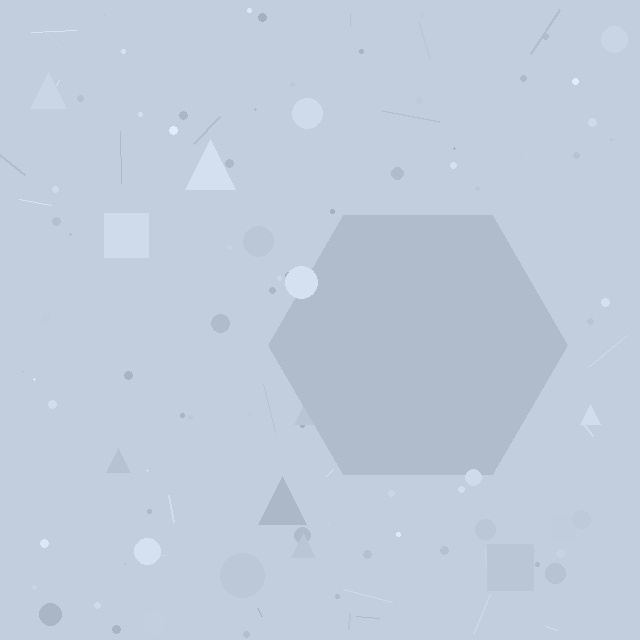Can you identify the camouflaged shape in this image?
The camouflaged shape is a hexagon.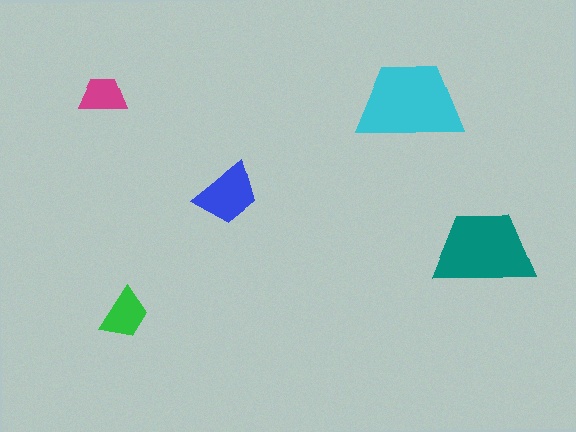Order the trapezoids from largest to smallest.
the cyan one, the teal one, the blue one, the green one, the magenta one.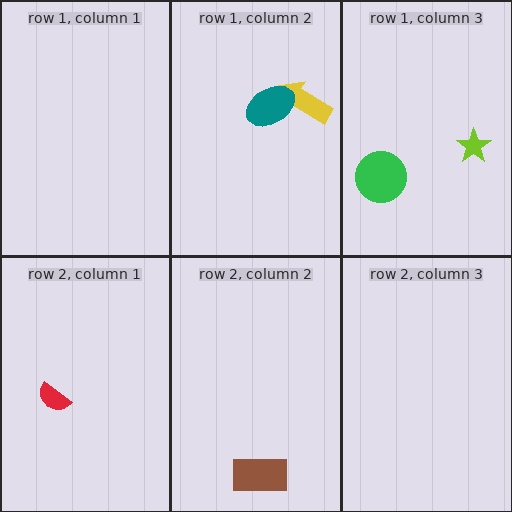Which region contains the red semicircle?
The row 2, column 1 region.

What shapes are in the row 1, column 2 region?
The yellow arrow, the teal ellipse.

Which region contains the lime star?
The row 1, column 3 region.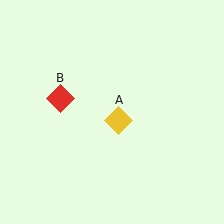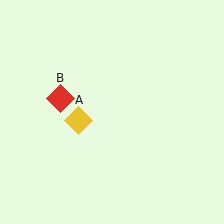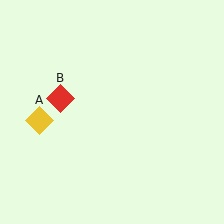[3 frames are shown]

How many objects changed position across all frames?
1 object changed position: yellow diamond (object A).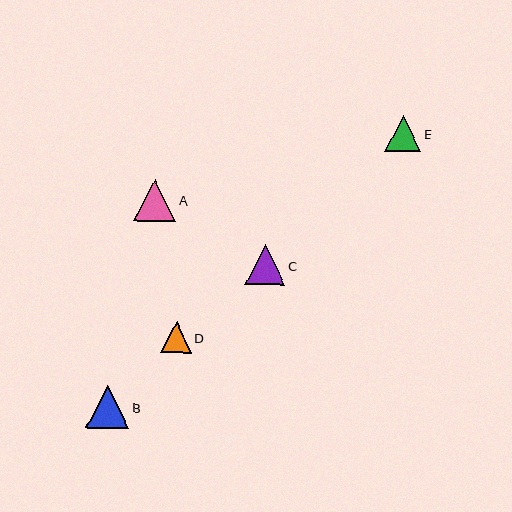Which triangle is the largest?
Triangle B is the largest with a size of approximately 43 pixels.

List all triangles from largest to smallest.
From largest to smallest: B, A, C, E, D.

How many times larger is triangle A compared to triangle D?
Triangle A is approximately 1.4 times the size of triangle D.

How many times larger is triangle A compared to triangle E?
Triangle A is approximately 1.2 times the size of triangle E.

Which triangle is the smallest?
Triangle D is the smallest with a size of approximately 31 pixels.